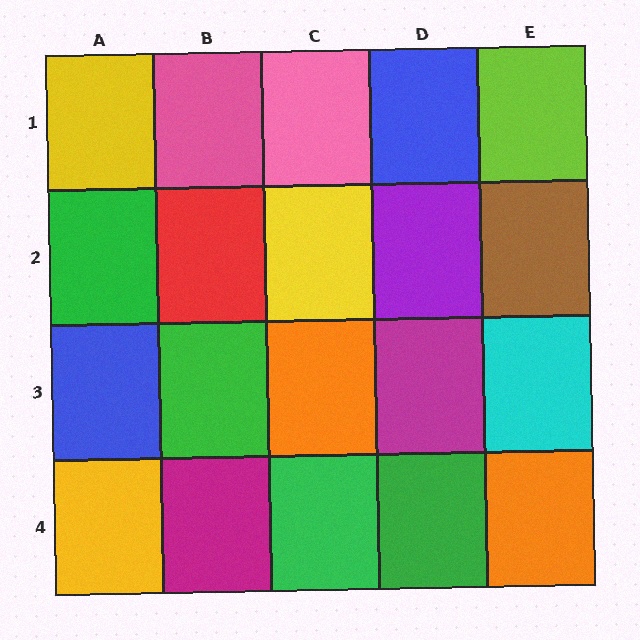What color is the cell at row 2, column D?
Purple.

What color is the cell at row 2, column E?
Brown.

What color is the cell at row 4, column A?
Yellow.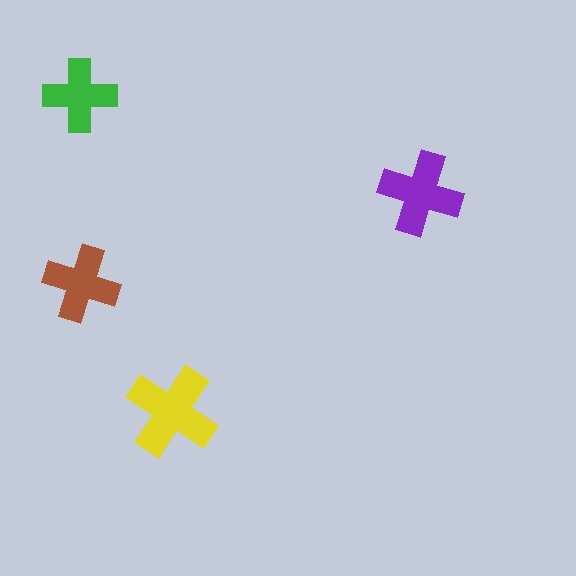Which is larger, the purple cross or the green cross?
The purple one.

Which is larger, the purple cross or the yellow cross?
The yellow one.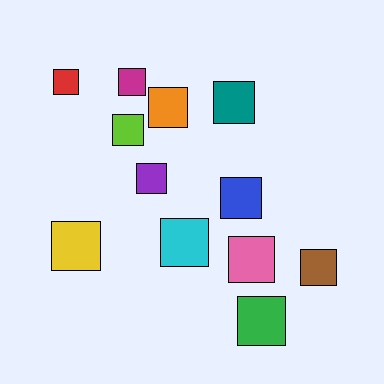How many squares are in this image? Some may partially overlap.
There are 12 squares.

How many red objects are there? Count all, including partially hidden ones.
There is 1 red object.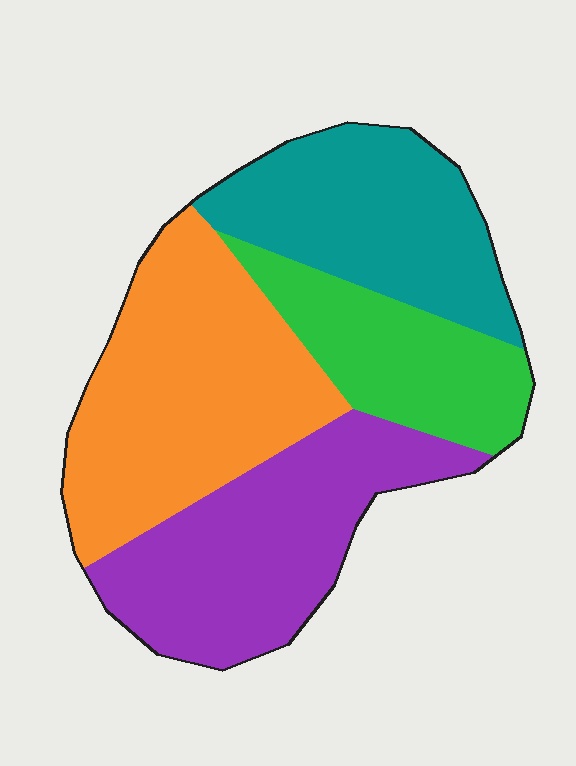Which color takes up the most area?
Orange, at roughly 30%.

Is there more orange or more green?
Orange.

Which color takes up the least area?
Green, at roughly 15%.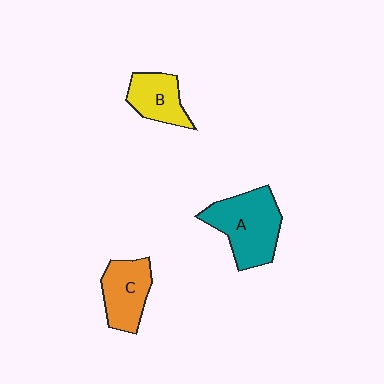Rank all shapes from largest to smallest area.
From largest to smallest: A (teal), C (orange), B (yellow).